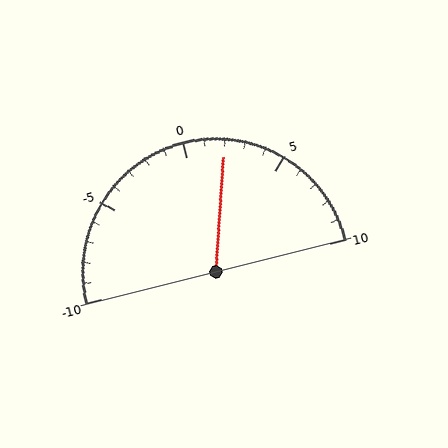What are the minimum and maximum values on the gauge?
The gauge ranges from -10 to 10.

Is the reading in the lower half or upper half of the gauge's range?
The reading is in the upper half of the range (-10 to 10).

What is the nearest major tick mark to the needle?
The nearest major tick mark is 0.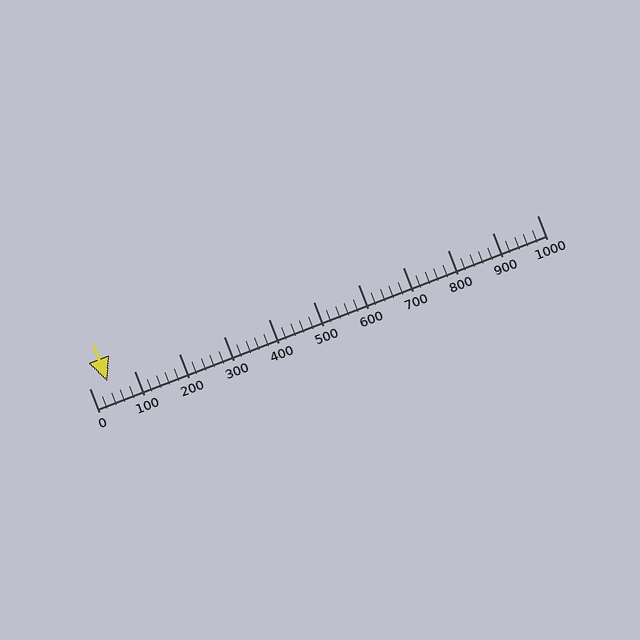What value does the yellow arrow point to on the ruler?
The yellow arrow points to approximately 40.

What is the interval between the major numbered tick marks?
The major tick marks are spaced 100 units apart.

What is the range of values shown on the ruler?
The ruler shows values from 0 to 1000.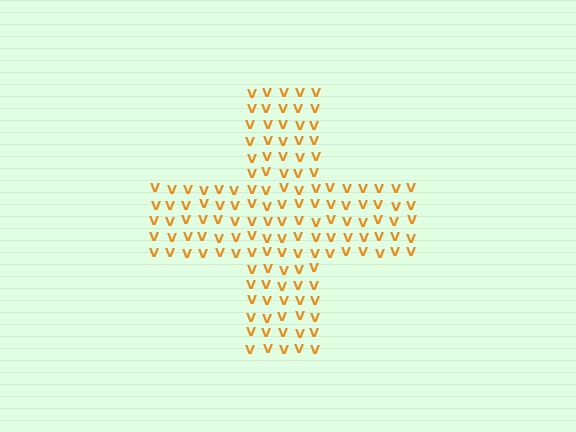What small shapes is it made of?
It is made of small letter V's.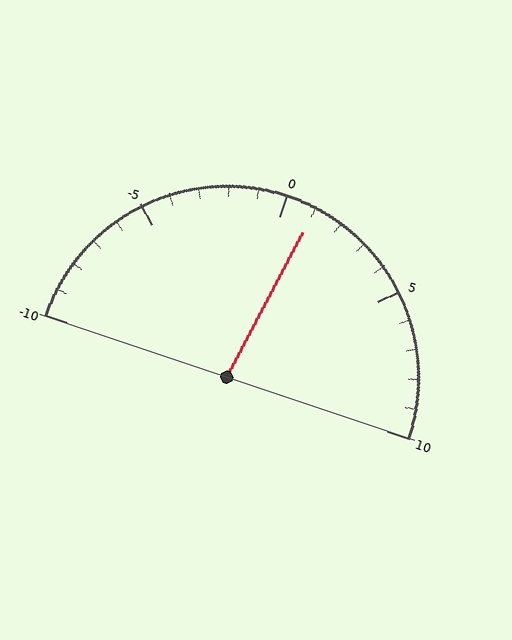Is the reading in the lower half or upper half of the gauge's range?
The reading is in the upper half of the range (-10 to 10).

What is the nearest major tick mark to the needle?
The nearest major tick mark is 0.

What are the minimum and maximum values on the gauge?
The gauge ranges from -10 to 10.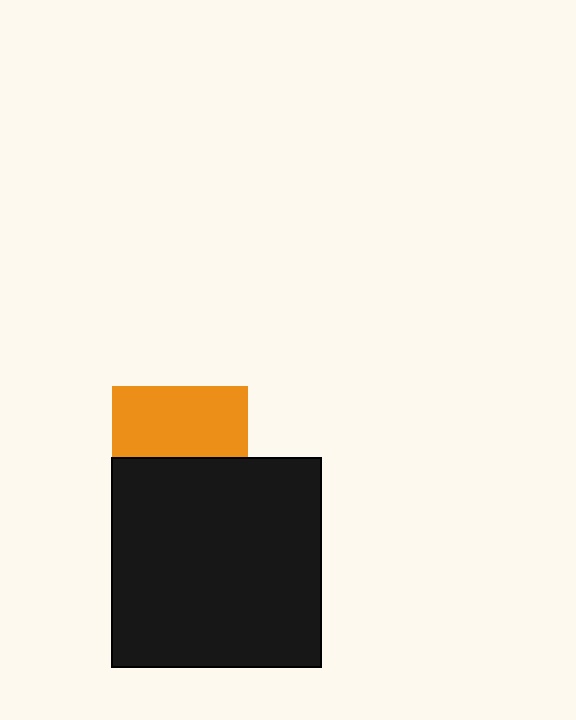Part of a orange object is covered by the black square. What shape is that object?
It is a square.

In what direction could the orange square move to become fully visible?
The orange square could move up. That would shift it out from behind the black square entirely.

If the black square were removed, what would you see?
You would see the complete orange square.